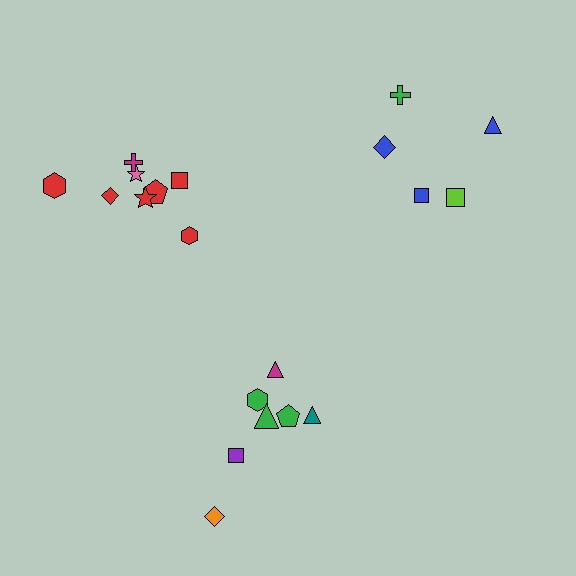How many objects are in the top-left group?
There are 8 objects.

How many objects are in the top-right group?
There are 5 objects.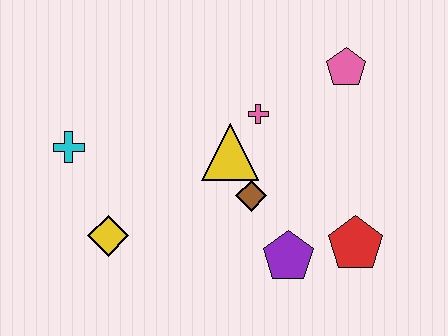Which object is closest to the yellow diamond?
The cyan cross is closest to the yellow diamond.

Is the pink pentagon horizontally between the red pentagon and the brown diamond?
Yes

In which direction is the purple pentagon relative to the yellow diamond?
The purple pentagon is to the right of the yellow diamond.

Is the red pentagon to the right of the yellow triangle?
Yes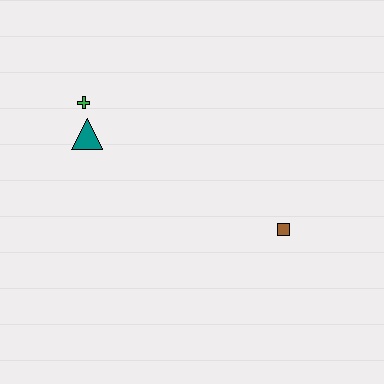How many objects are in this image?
There are 3 objects.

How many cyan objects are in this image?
There are no cyan objects.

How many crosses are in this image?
There is 1 cross.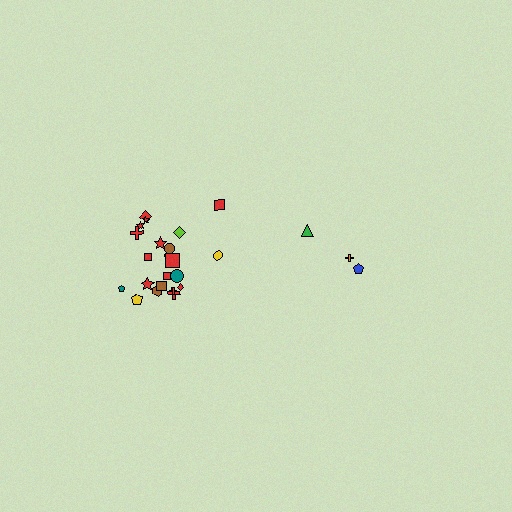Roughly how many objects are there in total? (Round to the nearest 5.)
Roughly 25 objects in total.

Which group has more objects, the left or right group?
The left group.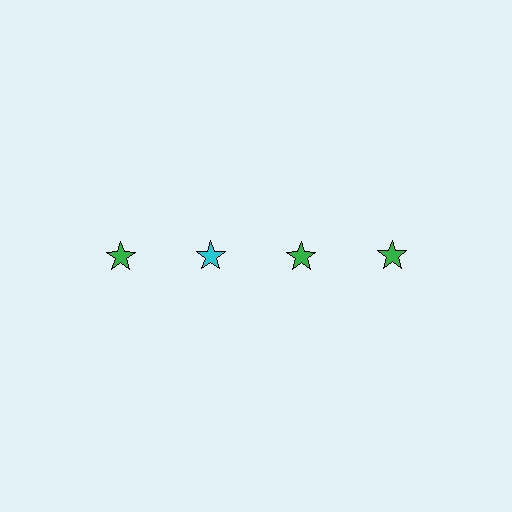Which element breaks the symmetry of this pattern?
The cyan star in the top row, second from left column breaks the symmetry. All other shapes are green stars.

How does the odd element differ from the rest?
It has a different color: cyan instead of green.